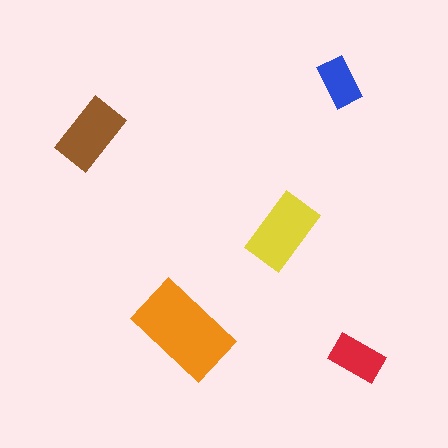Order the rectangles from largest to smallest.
the orange one, the yellow one, the brown one, the red one, the blue one.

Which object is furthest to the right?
The red rectangle is rightmost.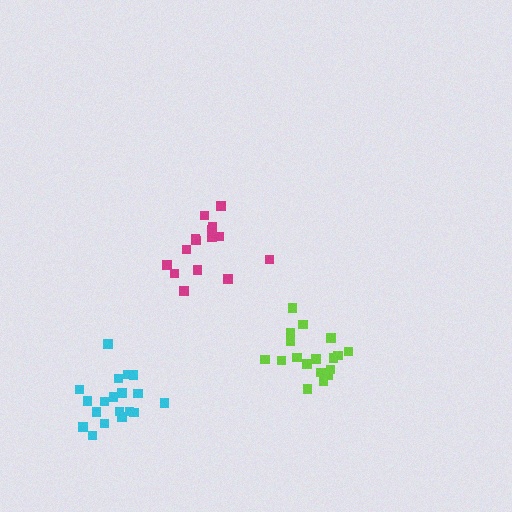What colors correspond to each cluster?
The clusters are colored: magenta, cyan, lime.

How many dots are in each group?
Group 1: 15 dots, Group 2: 19 dots, Group 3: 18 dots (52 total).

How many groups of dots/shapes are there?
There are 3 groups.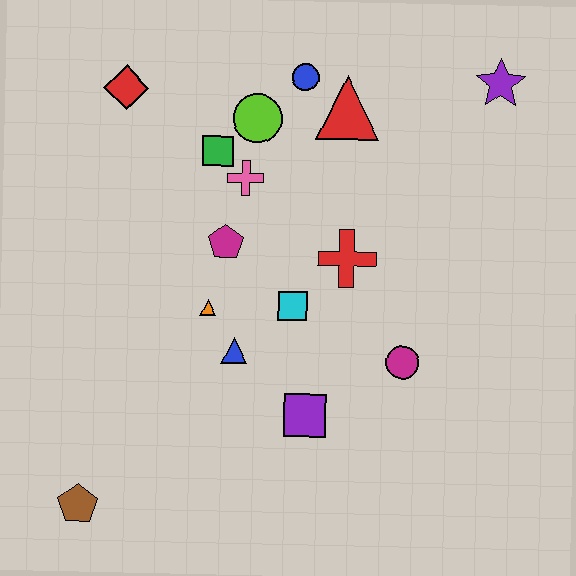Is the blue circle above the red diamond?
Yes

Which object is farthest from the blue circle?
The brown pentagon is farthest from the blue circle.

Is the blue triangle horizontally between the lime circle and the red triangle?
No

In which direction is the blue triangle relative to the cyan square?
The blue triangle is to the left of the cyan square.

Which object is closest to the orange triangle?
The blue triangle is closest to the orange triangle.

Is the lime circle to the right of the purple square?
No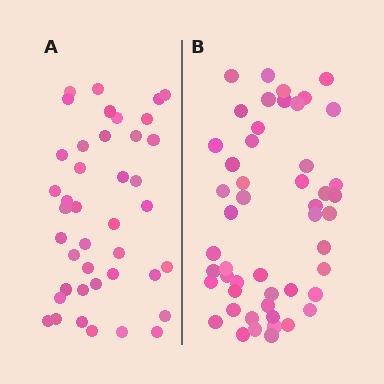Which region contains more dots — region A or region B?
Region B (the right region) has more dots.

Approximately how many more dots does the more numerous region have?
Region B has roughly 8 or so more dots than region A.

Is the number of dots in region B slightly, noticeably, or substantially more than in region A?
Region B has only slightly more — the two regions are fairly close. The ratio is roughly 1.2 to 1.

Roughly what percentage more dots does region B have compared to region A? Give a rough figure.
About 20% more.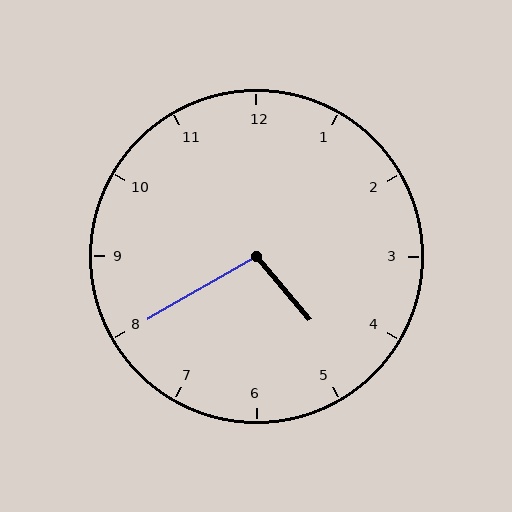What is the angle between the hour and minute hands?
Approximately 100 degrees.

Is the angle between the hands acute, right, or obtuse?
It is obtuse.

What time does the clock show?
4:40.